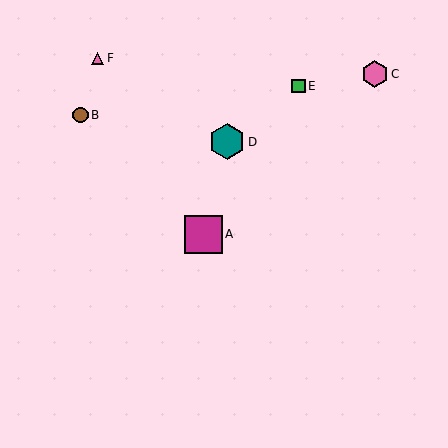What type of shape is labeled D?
Shape D is a teal hexagon.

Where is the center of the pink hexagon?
The center of the pink hexagon is at (375, 74).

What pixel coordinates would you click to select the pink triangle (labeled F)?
Click at (98, 58) to select the pink triangle F.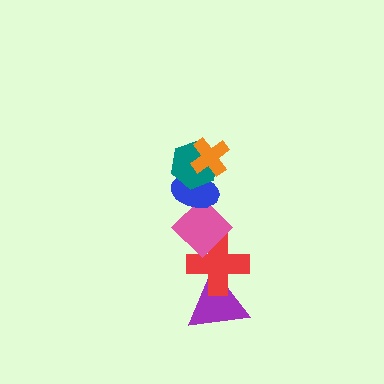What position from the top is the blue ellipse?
The blue ellipse is 3rd from the top.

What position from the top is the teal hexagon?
The teal hexagon is 2nd from the top.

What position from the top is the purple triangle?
The purple triangle is 6th from the top.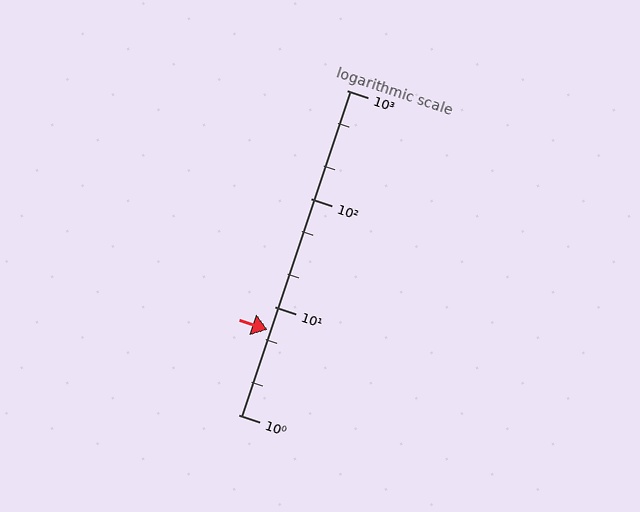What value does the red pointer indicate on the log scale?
The pointer indicates approximately 6.1.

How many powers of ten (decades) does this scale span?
The scale spans 3 decades, from 1 to 1000.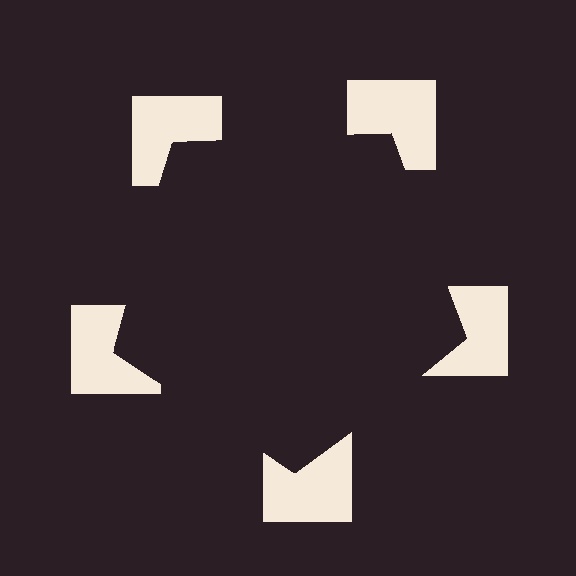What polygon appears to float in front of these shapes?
An illusory pentagon — its edges are inferred from the aligned wedge cuts in the notched squares, not physically drawn.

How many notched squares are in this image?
There are 5 — one at each vertex of the illusory pentagon.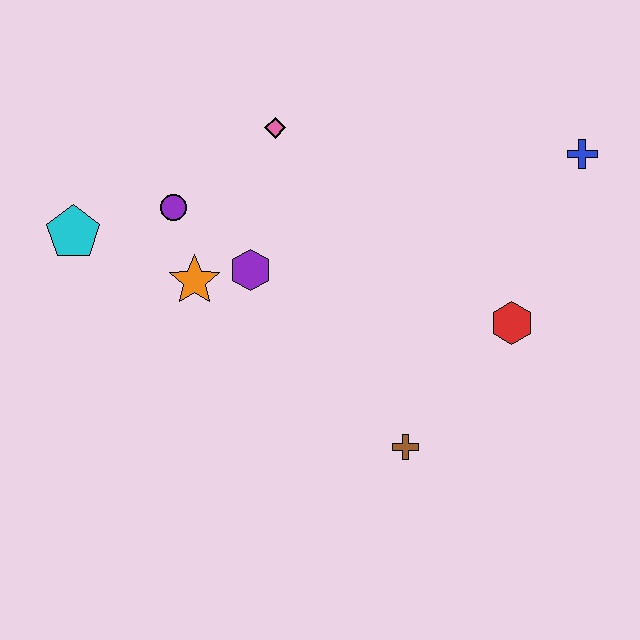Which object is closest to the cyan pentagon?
The purple circle is closest to the cyan pentagon.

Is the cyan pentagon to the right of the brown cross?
No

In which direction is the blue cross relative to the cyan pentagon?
The blue cross is to the right of the cyan pentagon.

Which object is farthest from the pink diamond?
The brown cross is farthest from the pink diamond.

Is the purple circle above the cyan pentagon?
Yes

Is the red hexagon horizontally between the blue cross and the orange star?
Yes